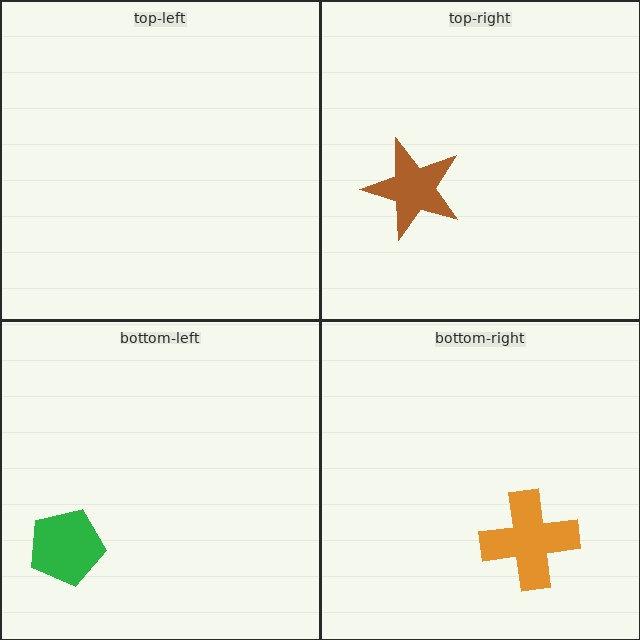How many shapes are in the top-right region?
1.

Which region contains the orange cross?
The bottom-right region.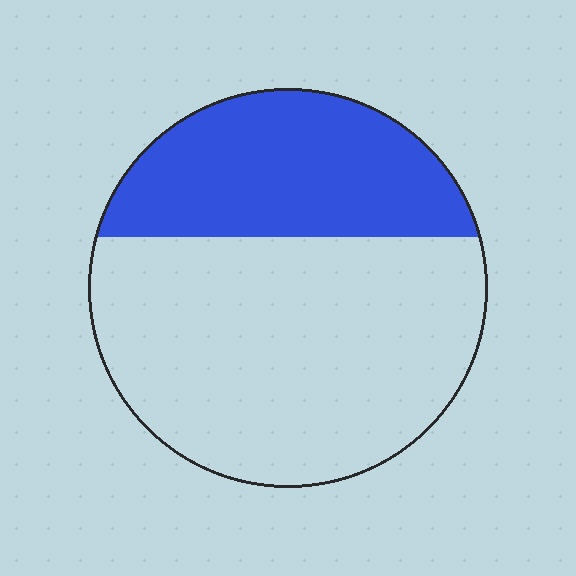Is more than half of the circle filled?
No.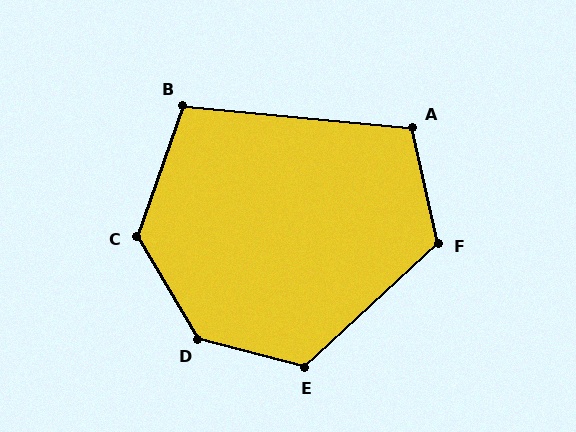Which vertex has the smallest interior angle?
B, at approximately 104 degrees.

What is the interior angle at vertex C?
Approximately 130 degrees (obtuse).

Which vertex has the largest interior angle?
D, at approximately 136 degrees.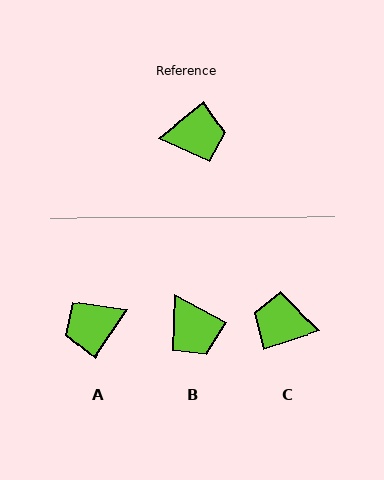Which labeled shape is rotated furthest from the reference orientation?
A, about 163 degrees away.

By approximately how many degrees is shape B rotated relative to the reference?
Approximately 67 degrees clockwise.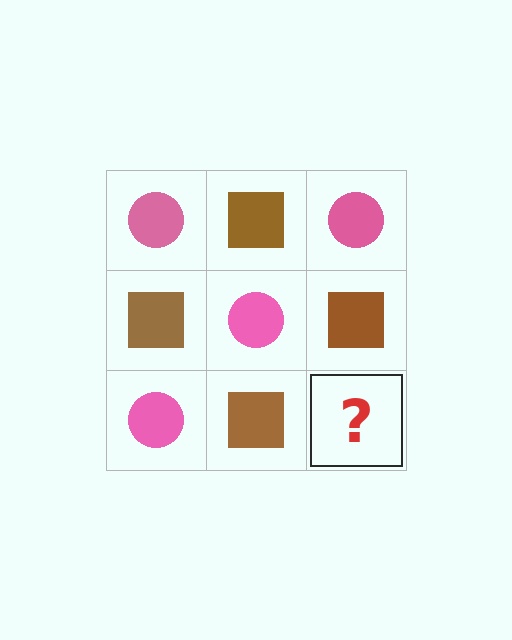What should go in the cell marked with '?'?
The missing cell should contain a pink circle.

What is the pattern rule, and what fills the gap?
The rule is that it alternates pink circle and brown square in a checkerboard pattern. The gap should be filled with a pink circle.